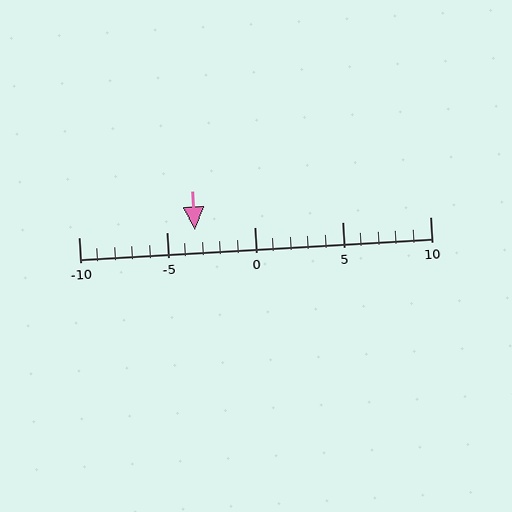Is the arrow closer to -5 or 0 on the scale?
The arrow is closer to -5.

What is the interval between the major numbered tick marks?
The major tick marks are spaced 5 units apart.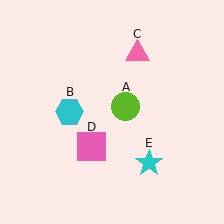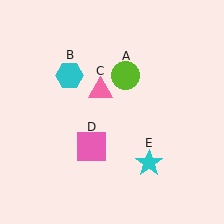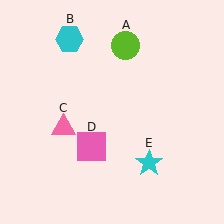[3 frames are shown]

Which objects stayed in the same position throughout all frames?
Pink square (object D) and cyan star (object E) remained stationary.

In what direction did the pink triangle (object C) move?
The pink triangle (object C) moved down and to the left.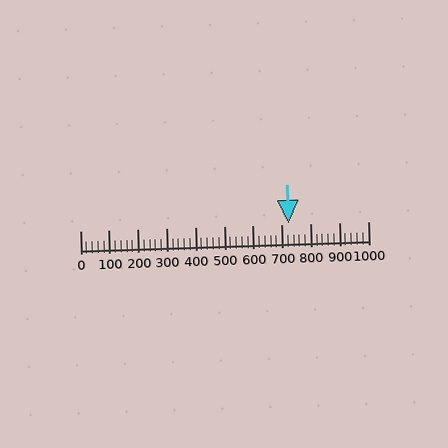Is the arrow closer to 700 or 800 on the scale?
The arrow is closer to 700.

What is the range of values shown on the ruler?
The ruler shows values from 0 to 1000.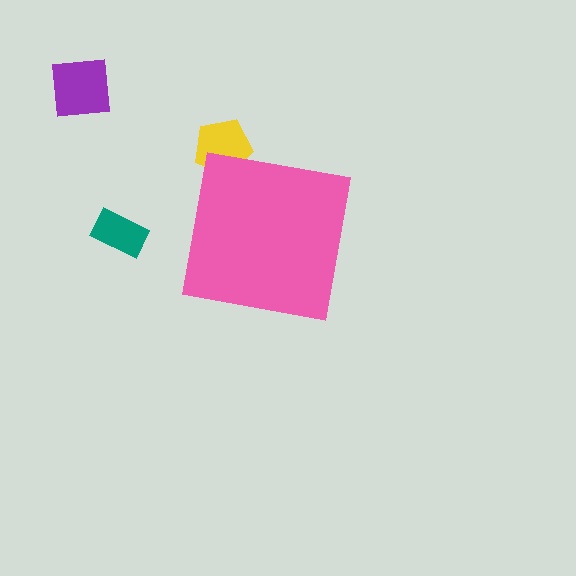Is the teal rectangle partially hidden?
No, the teal rectangle is fully visible.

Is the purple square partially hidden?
No, the purple square is fully visible.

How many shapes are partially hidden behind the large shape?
1 shape is partially hidden.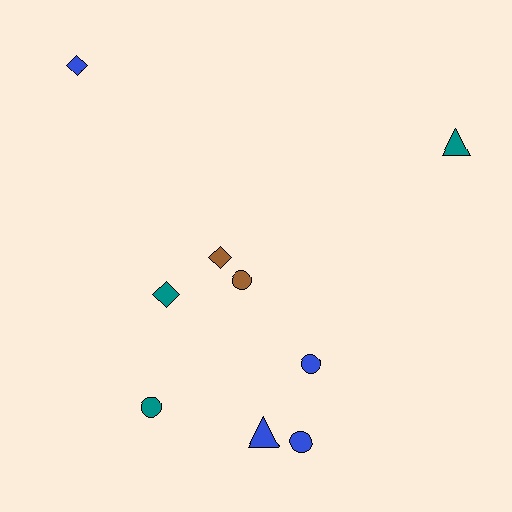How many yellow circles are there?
There are no yellow circles.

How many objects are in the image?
There are 9 objects.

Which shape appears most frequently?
Circle, with 4 objects.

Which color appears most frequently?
Blue, with 4 objects.